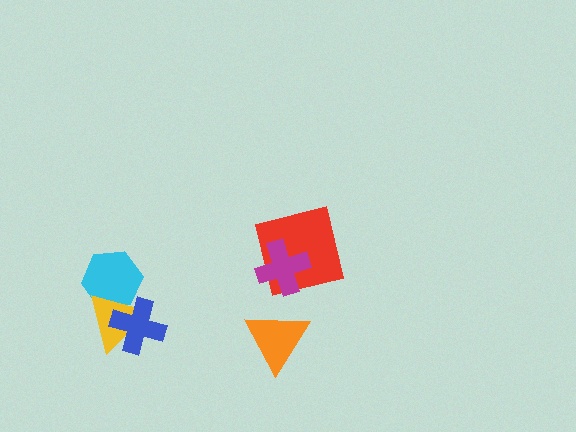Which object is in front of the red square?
The magenta cross is in front of the red square.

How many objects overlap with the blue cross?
2 objects overlap with the blue cross.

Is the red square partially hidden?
Yes, it is partially covered by another shape.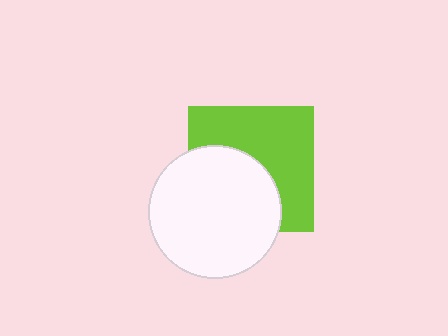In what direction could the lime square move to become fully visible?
The lime square could move toward the upper-right. That would shift it out from behind the white circle entirely.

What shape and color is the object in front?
The object in front is a white circle.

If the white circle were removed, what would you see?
You would see the complete lime square.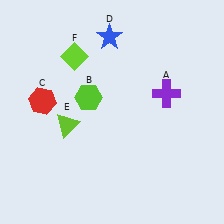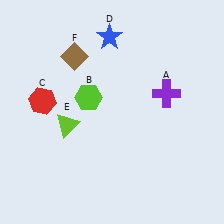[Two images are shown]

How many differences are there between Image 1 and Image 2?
There is 1 difference between the two images.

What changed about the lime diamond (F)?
In Image 1, F is lime. In Image 2, it changed to brown.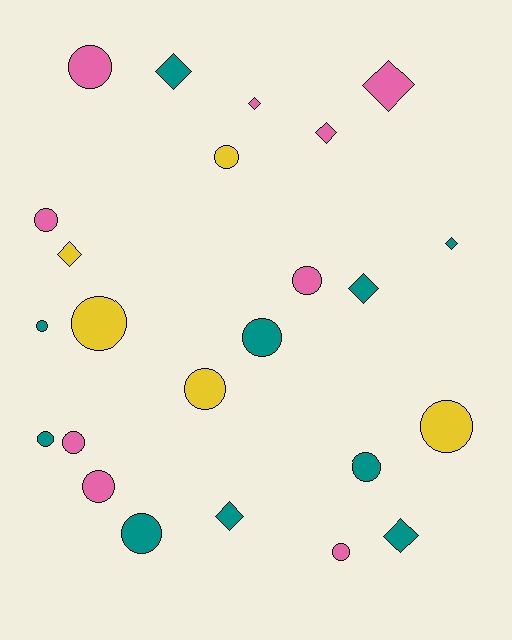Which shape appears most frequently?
Circle, with 15 objects.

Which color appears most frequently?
Teal, with 10 objects.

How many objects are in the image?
There are 24 objects.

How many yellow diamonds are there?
There is 1 yellow diamond.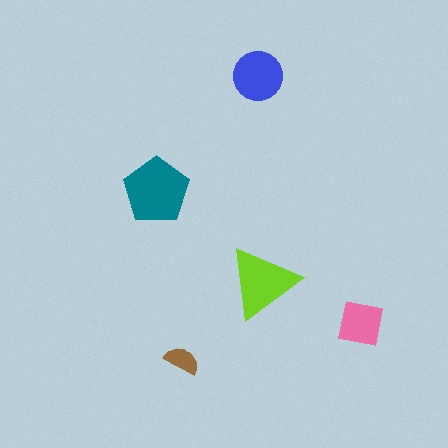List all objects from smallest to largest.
The brown semicircle, the pink square, the blue circle, the lime triangle, the teal pentagon.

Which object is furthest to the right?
The pink square is rightmost.